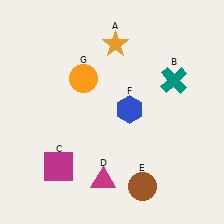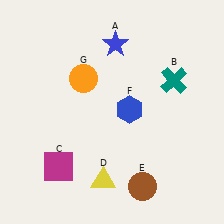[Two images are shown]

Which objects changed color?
A changed from orange to blue. D changed from magenta to yellow.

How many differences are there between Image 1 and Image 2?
There are 2 differences between the two images.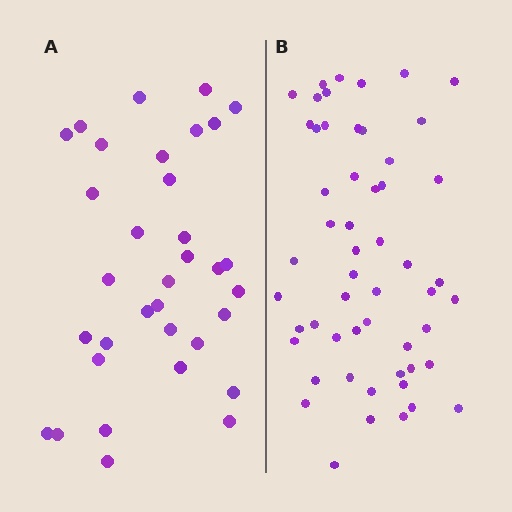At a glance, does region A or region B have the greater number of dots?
Region B (the right region) has more dots.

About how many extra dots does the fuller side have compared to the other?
Region B has approximately 20 more dots than region A.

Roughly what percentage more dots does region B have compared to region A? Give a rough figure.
About 60% more.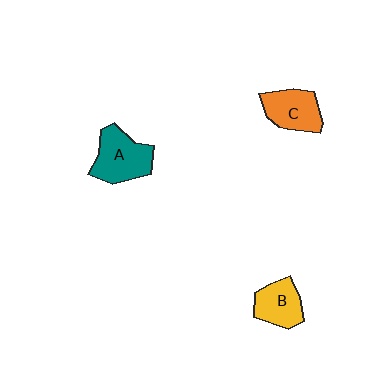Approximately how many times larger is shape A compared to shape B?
Approximately 1.3 times.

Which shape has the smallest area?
Shape B (yellow).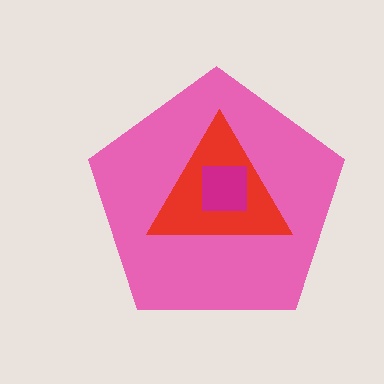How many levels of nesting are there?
3.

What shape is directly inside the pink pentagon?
The red triangle.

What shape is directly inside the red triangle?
The magenta square.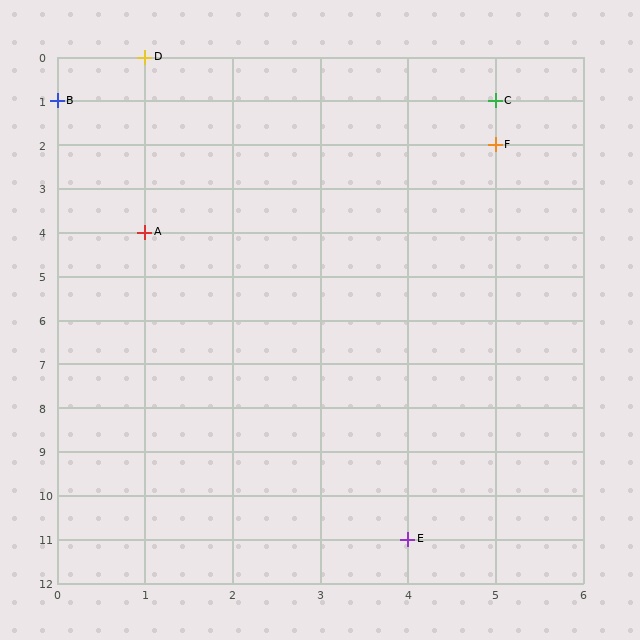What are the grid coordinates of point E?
Point E is at grid coordinates (4, 11).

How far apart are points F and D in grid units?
Points F and D are 4 columns and 2 rows apart (about 4.5 grid units diagonally).